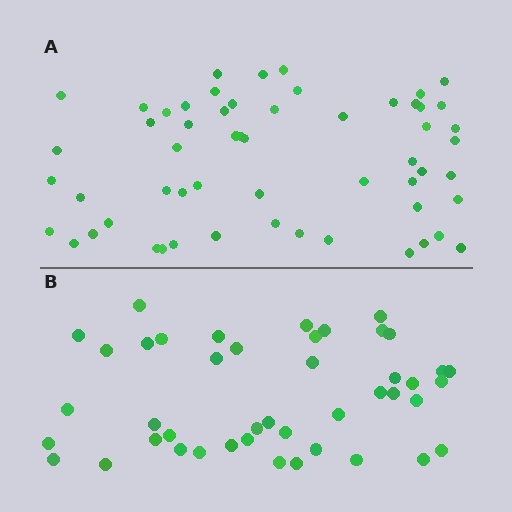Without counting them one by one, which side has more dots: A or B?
Region A (the top region) has more dots.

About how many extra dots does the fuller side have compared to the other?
Region A has approximately 15 more dots than region B.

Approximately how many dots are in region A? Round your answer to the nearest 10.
About 60 dots. (The exact count is 57, which rounds to 60.)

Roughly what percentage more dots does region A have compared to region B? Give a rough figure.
About 30% more.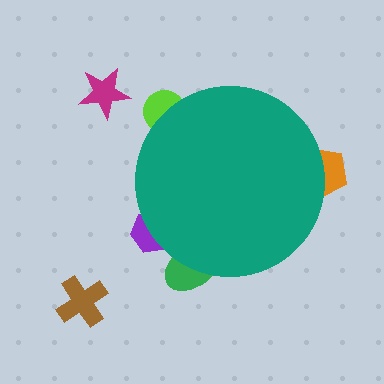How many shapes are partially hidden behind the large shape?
4 shapes are partially hidden.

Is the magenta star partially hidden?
No, the magenta star is fully visible.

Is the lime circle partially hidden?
Yes, the lime circle is partially hidden behind the teal circle.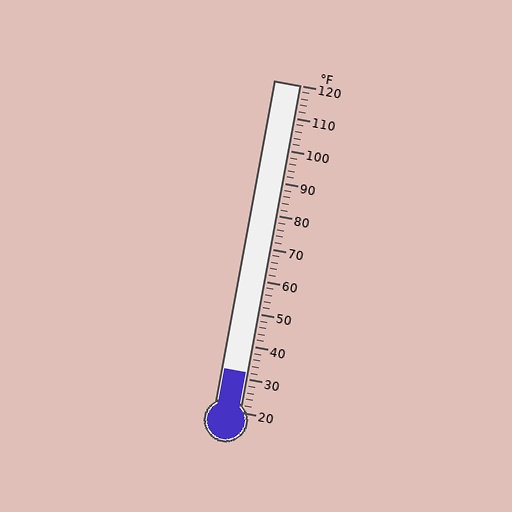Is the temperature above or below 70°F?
The temperature is below 70°F.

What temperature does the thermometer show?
The thermometer shows approximately 32°F.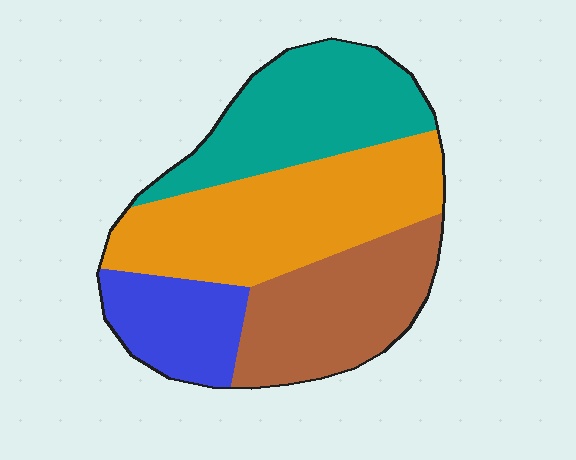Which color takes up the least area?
Blue, at roughly 15%.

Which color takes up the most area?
Orange, at roughly 35%.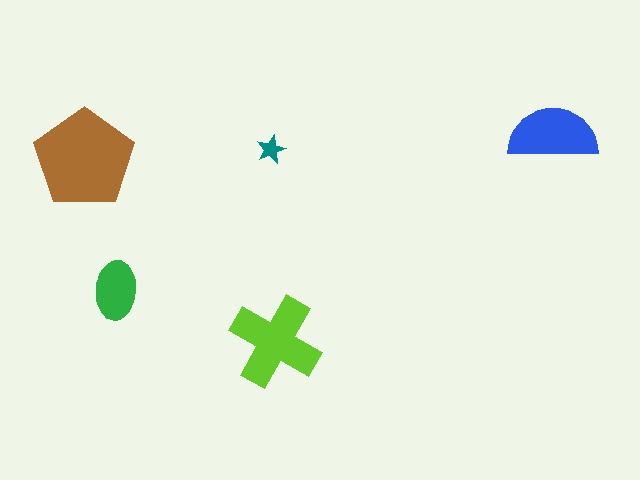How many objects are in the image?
There are 5 objects in the image.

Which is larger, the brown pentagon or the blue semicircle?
The brown pentagon.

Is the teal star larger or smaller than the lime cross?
Smaller.